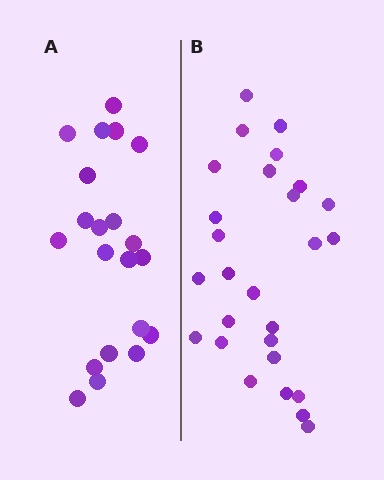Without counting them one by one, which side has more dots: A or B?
Region B (the right region) has more dots.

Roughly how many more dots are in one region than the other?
Region B has about 6 more dots than region A.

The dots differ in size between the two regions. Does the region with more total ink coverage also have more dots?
No. Region A has more total ink coverage because its dots are larger, but region B actually contains more individual dots. Total area can be misleading — the number of items is what matters here.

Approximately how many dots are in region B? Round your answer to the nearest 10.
About 30 dots. (The exact count is 27, which rounds to 30.)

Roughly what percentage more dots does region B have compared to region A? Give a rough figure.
About 30% more.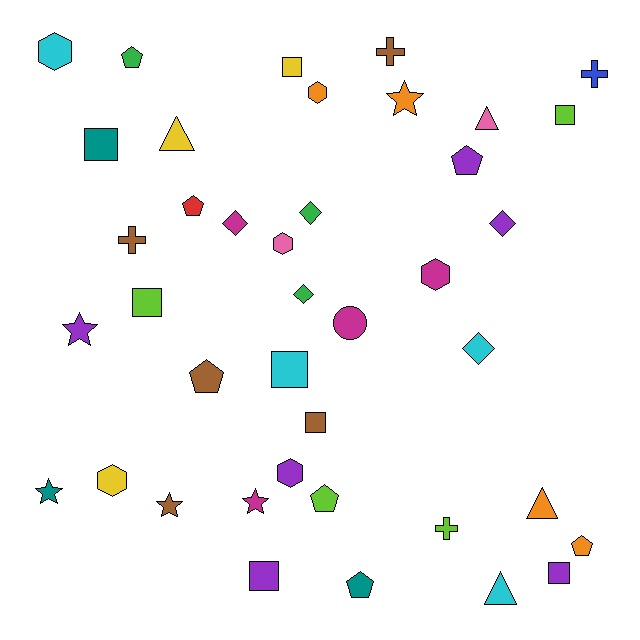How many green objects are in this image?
There are 3 green objects.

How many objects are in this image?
There are 40 objects.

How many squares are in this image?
There are 8 squares.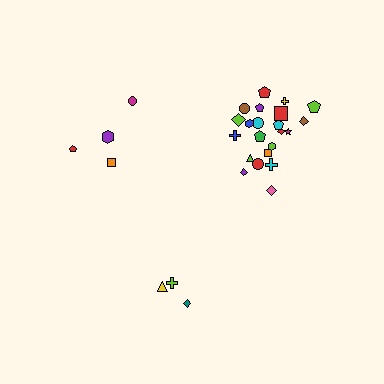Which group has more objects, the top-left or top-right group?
The top-right group.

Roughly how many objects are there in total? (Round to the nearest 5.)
Roughly 30 objects in total.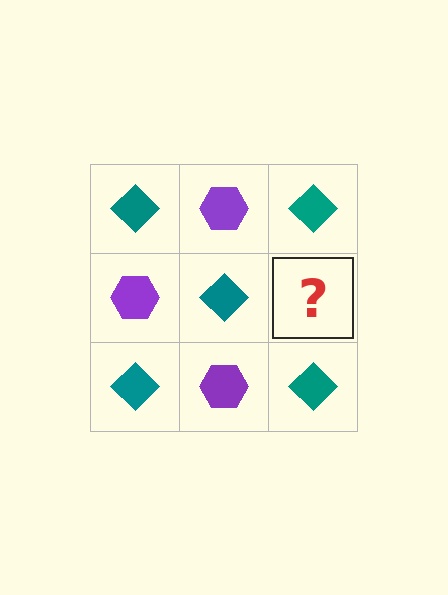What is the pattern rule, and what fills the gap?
The rule is that it alternates teal diamond and purple hexagon in a checkerboard pattern. The gap should be filled with a purple hexagon.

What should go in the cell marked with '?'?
The missing cell should contain a purple hexagon.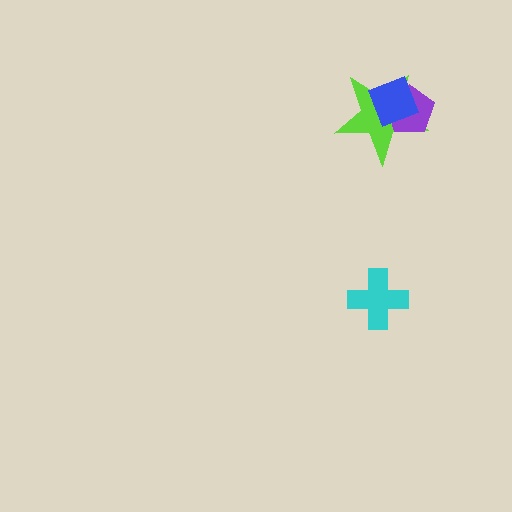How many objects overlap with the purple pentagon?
2 objects overlap with the purple pentagon.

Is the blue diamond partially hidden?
No, no other shape covers it.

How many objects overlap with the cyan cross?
0 objects overlap with the cyan cross.